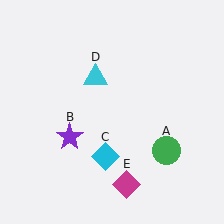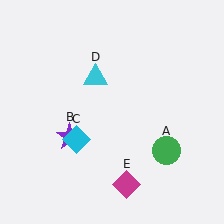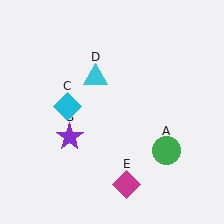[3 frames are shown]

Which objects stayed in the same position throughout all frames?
Green circle (object A) and purple star (object B) and cyan triangle (object D) and magenta diamond (object E) remained stationary.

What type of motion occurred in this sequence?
The cyan diamond (object C) rotated clockwise around the center of the scene.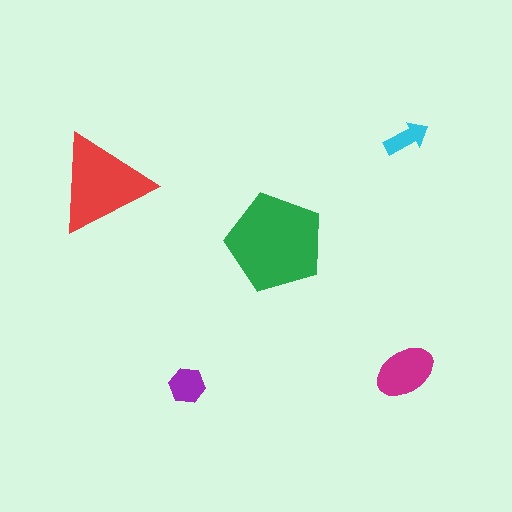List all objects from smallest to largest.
The cyan arrow, the purple hexagon, the magenta ellipse, the red triangle, the green pentagon.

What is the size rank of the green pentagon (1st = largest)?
1st.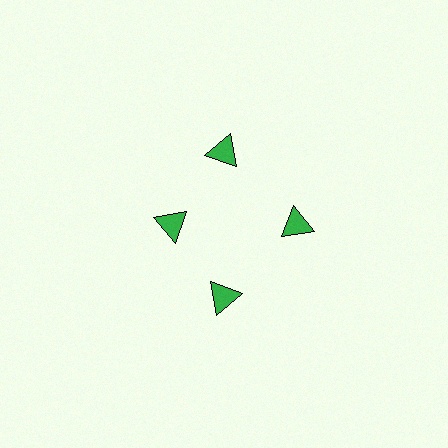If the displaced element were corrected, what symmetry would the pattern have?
It would have 4-fold rotational symmetry — the pattern would map onto itself every 90 degrees.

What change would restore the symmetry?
The symmetry would be restored by moving it outward, back onto the ring so that all 4 triangles sit at equal angles and equal distance from the center.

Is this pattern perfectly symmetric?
No. The 4 green triangles are arranged in a ring, but one element near the 9 o'clock position is pulled inward toward the center, breaking the 4-fold rotational symmetry.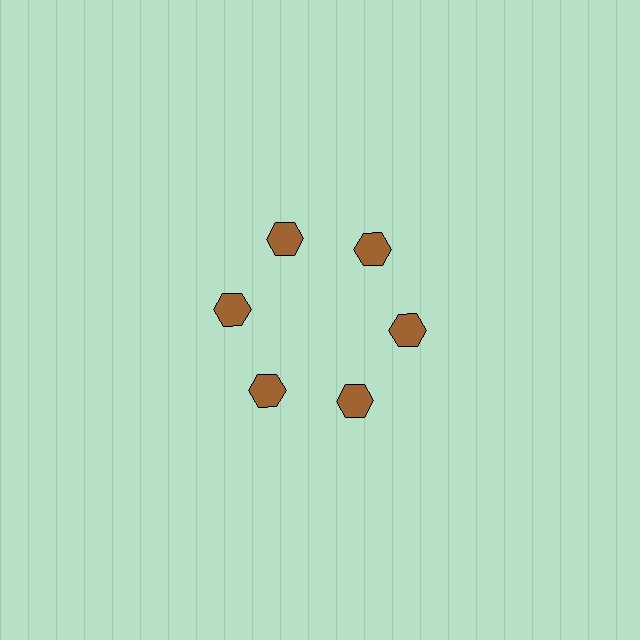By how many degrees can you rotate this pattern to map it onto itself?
The pattern maps onto itself every 60 degrees of rotation.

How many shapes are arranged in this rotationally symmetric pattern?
There are 6 shapes, arranged in 6 groups of 1.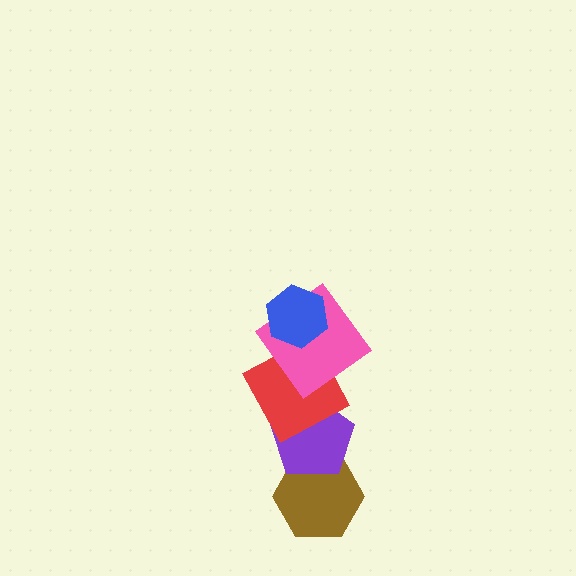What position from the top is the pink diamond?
The pink diamond is 2nd from the top.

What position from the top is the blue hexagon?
The blue hexagon is 1st from the top.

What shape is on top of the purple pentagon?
The red square is on top of the purple pentagon.